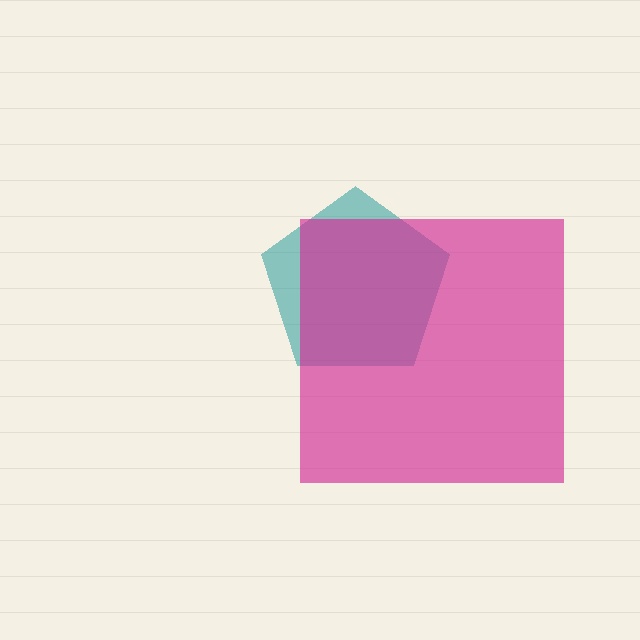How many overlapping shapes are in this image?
There are 2 overlapping shapes in the image.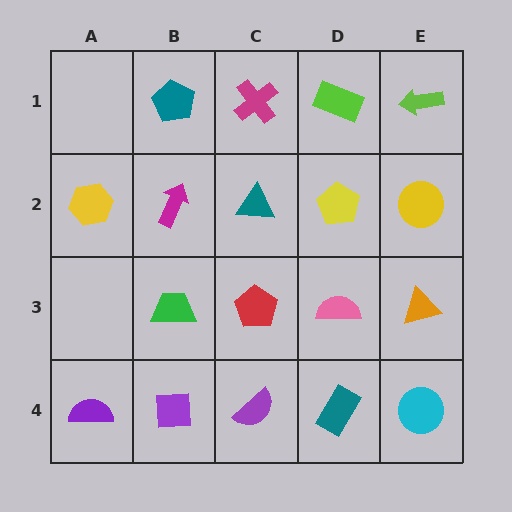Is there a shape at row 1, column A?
No, that cell is empty.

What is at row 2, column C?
A teal triangle.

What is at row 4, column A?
A purple semicircle.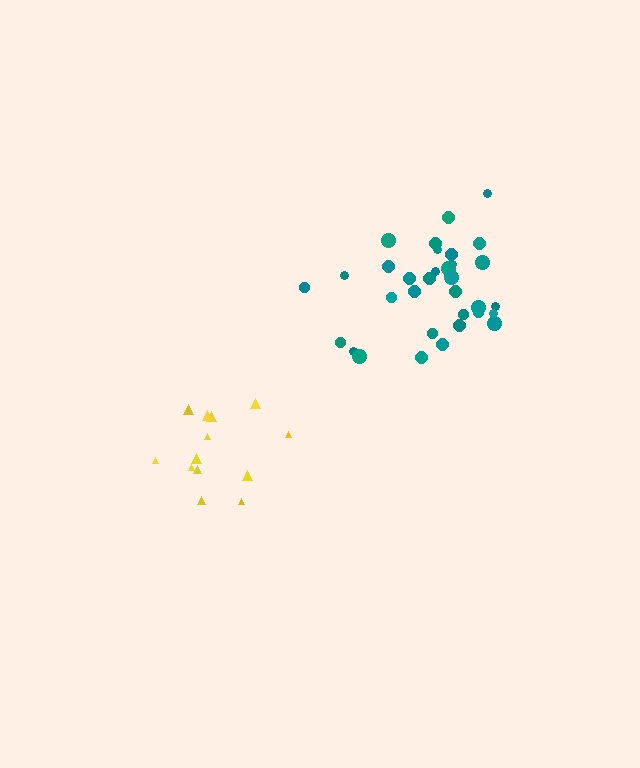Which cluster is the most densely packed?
Teal.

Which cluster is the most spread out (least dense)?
Yellow.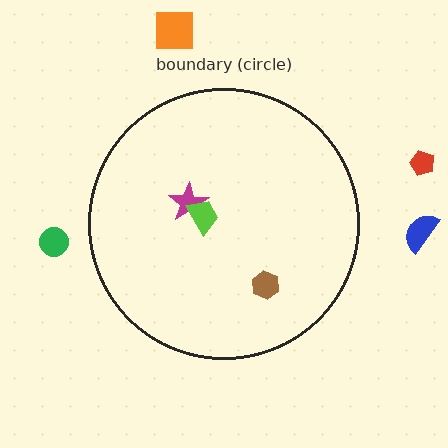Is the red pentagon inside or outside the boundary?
Outside.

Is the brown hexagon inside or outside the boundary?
Inside.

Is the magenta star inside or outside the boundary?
Inside.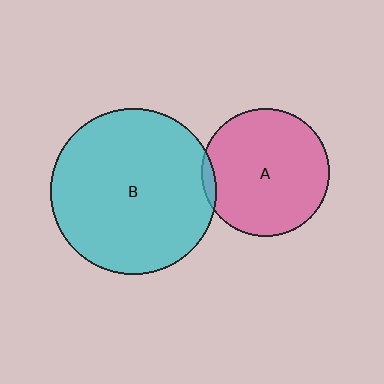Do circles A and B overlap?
Yes.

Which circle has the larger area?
Circle B (cyan).